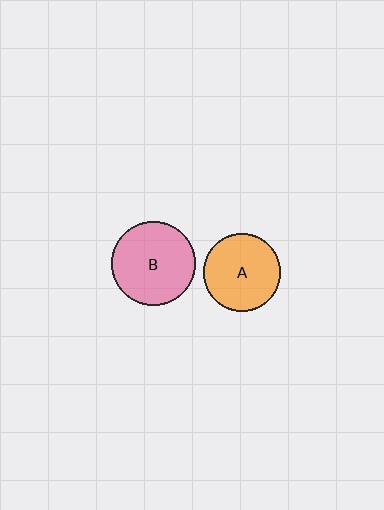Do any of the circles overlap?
No, none of the circles overlap.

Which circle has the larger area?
Circle B (pink).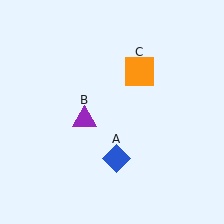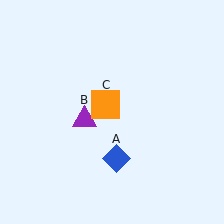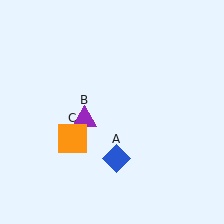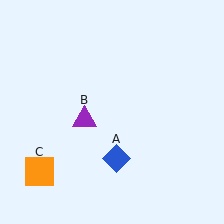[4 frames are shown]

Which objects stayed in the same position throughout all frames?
Blue diamond (object A) and purple triangle (object B) remained stationary.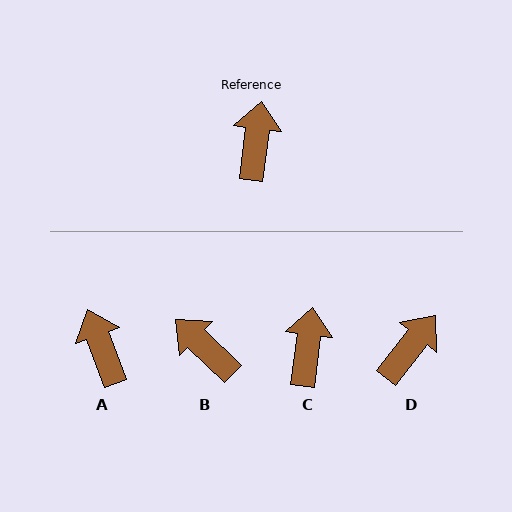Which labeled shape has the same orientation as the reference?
C.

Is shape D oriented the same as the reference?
No, it is off by about 31 degrees.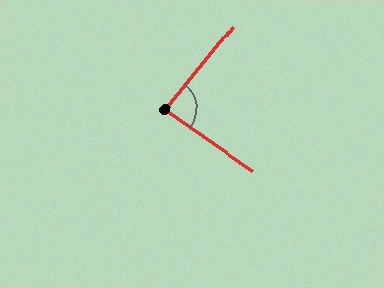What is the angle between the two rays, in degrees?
Approximately 86 degrees.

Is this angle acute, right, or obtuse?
It is approximately a right angle.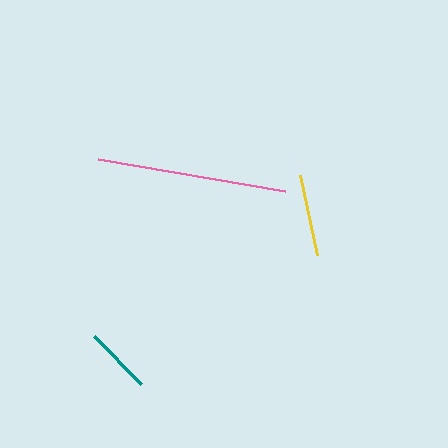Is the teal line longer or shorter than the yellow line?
The yellow line is longer than the teal line.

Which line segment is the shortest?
The teal line is the shortest at approximately 67 pixels.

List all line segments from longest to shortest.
From longest to shortest: pink, yellow, teal.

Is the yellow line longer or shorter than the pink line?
The pink line is longer than the yellow line.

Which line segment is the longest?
The pink line is the longest at approximately 189 pixels.